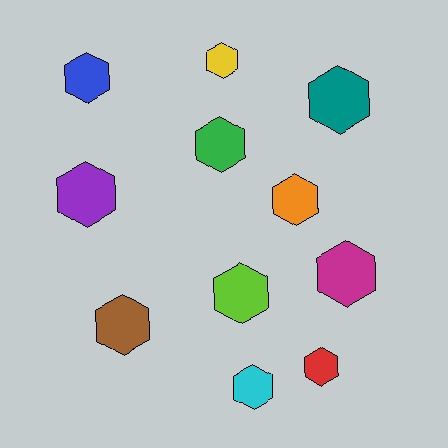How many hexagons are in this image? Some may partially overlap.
There are 11 hexagons.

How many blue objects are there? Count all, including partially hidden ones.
There is 1 blue object.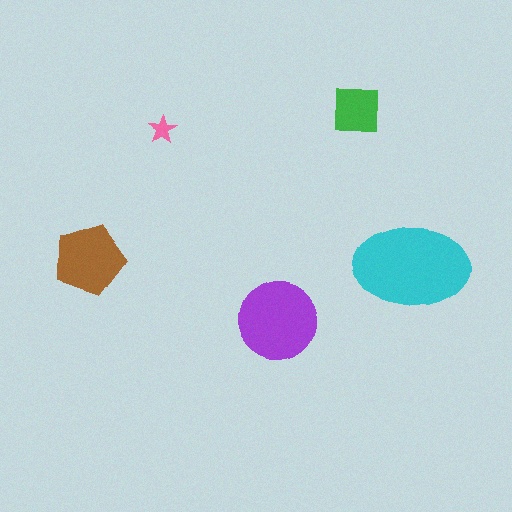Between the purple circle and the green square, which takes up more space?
The purple circle.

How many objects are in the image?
There are 5 objects in the image.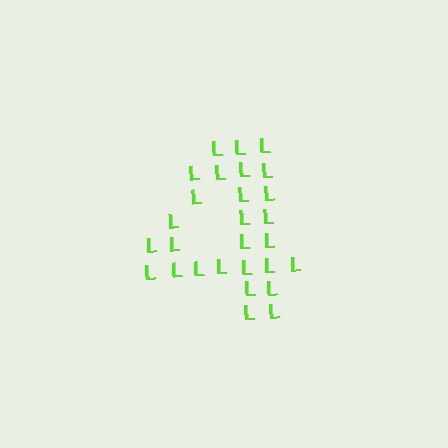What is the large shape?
The large shape is the digit 4.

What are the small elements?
The small elements are letter L's.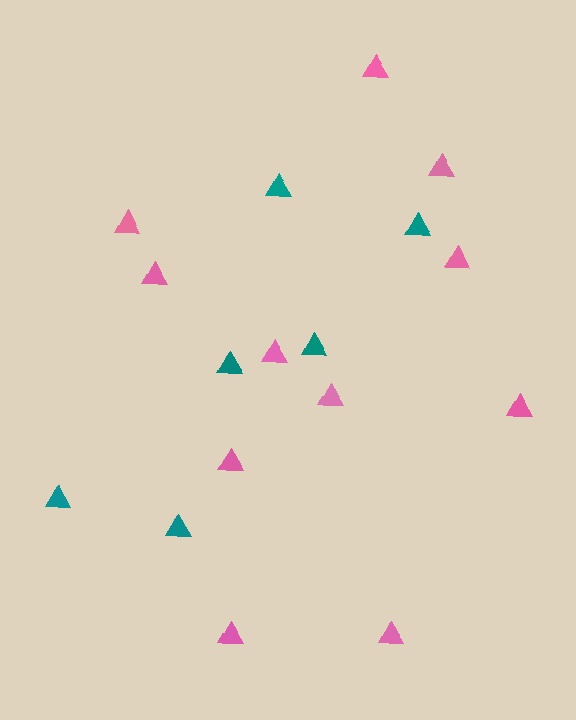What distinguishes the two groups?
There are 2 groups: one group of pink triangles (11) and one group of teal triangles (6).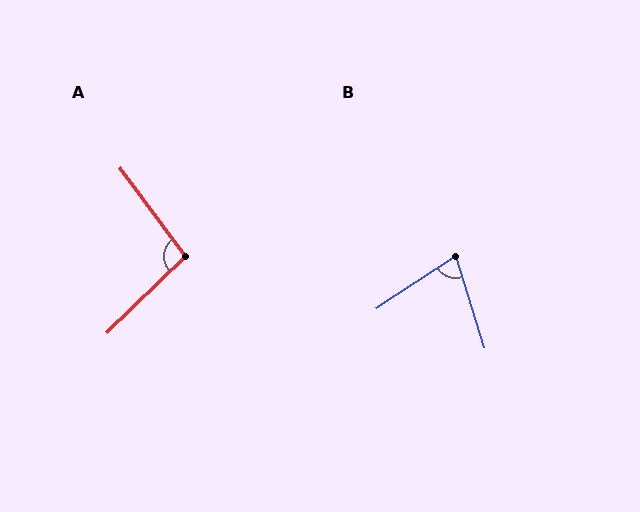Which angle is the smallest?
B, at approximately 74 degrees.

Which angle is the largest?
A, at approximately 98 degrees.